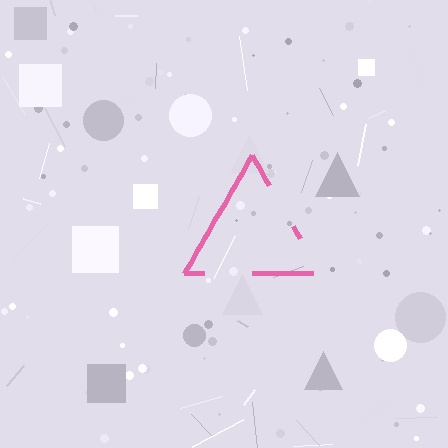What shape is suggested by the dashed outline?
The dashed outline suggests a triangle.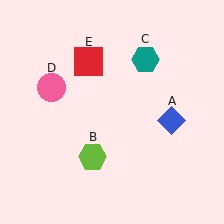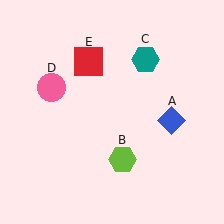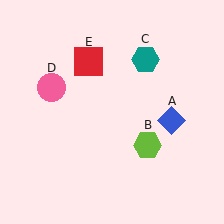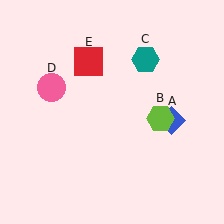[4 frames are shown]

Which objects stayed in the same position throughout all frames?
Blue diamond (object A) and teal hexagon (object C) and pink circle (object D) and red square (object E) remained stationary.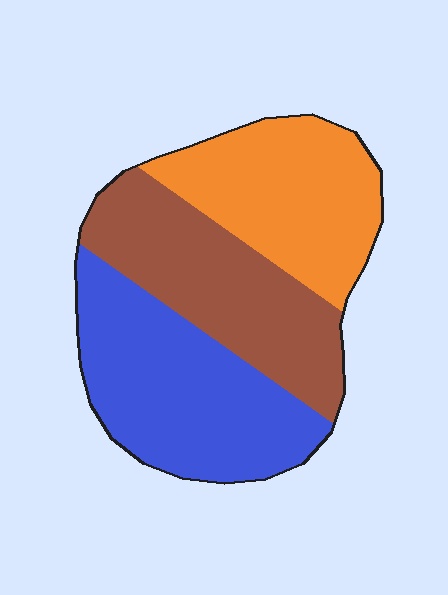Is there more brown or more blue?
Blue.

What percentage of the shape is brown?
Brown covers roughly 30% of the shape.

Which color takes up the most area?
Blue, at roughly 35%.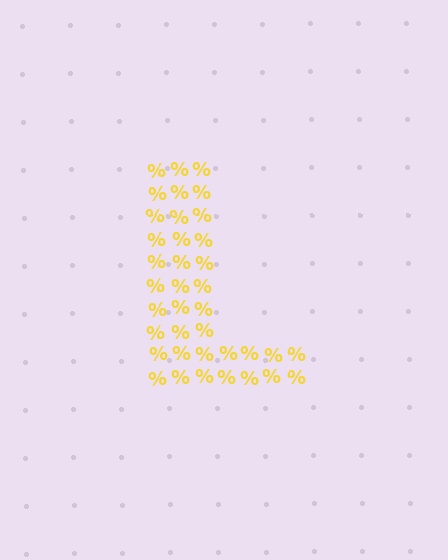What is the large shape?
The large shape is the letter L.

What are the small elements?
The small elements are percent signs.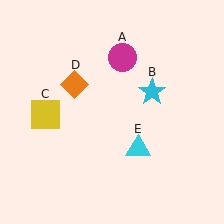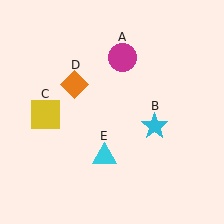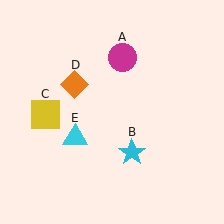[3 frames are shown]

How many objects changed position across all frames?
2 objects changed position: cyan star (object B), cyan triangle (object E).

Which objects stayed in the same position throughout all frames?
Magenta circle (object A) and yellow square (object C) and orange diamond (object D) remained stationary.